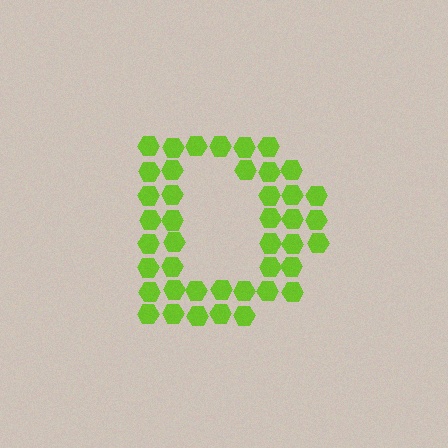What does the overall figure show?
The overall figure shows the letter D.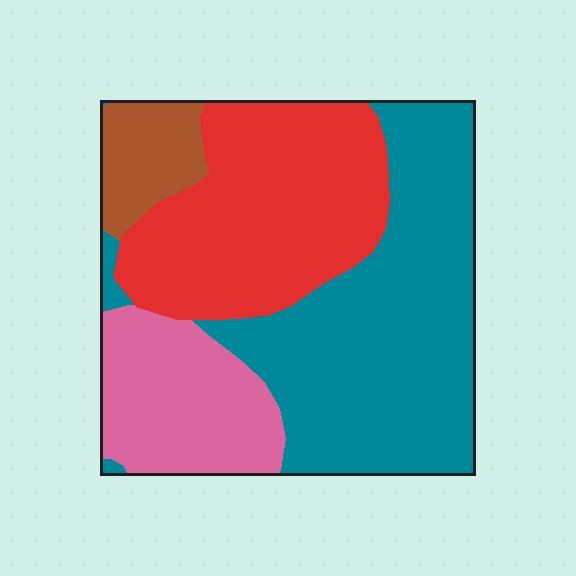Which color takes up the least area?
Brown, at roughly 10%.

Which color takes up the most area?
Teal, at roughly 45%.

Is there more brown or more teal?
Teal.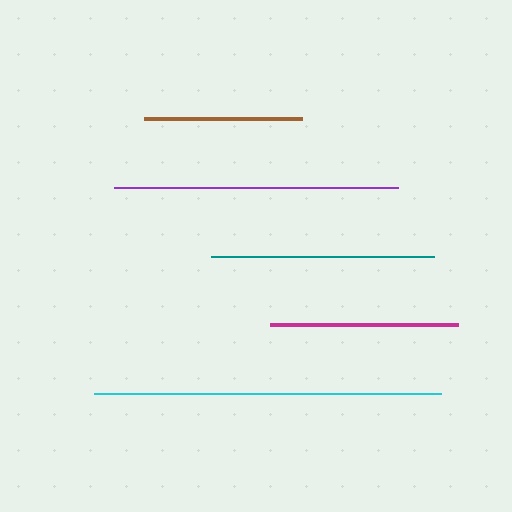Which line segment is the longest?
The cyan line is the longest at approximately 347 pixels.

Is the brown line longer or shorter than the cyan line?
The cyan line is longer than the brown line.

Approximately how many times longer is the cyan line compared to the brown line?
The cyan line is approximately 2.2 times the length of the brown line.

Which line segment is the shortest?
The brown line is the shortest at approximately 159 pixels.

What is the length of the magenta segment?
The magenta segment is approximately 188 pixels long.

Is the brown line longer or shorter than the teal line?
The teal line is longer than the brown line.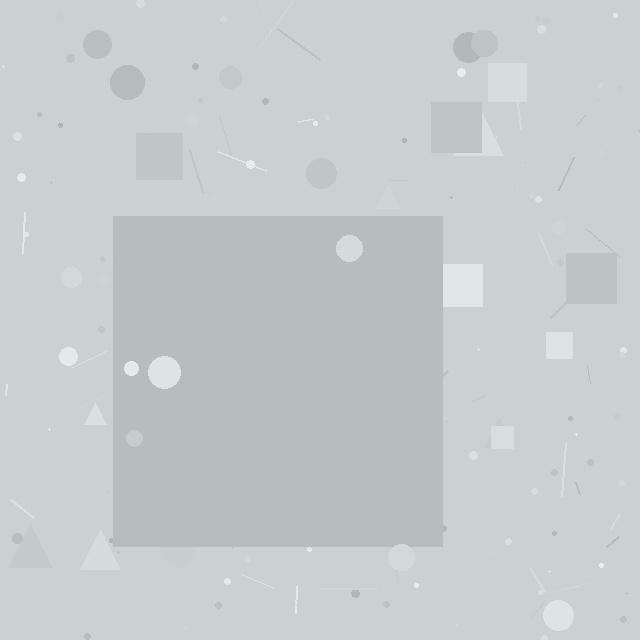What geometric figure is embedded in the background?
A square is embedded in the background.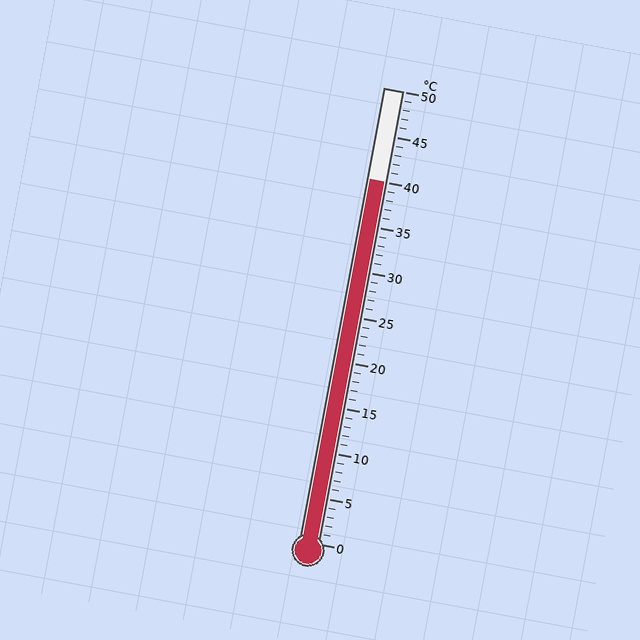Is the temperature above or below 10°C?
The temperature is above 10°C.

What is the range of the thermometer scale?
The thermometer scale ranges from 0°C to 50°C.